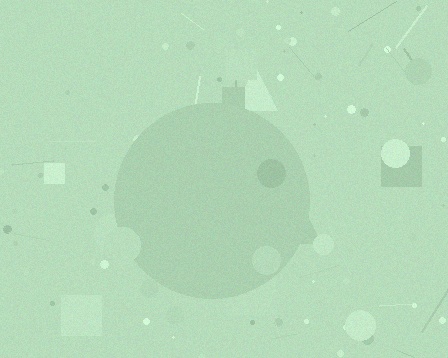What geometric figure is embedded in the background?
A circle is embedded in the background.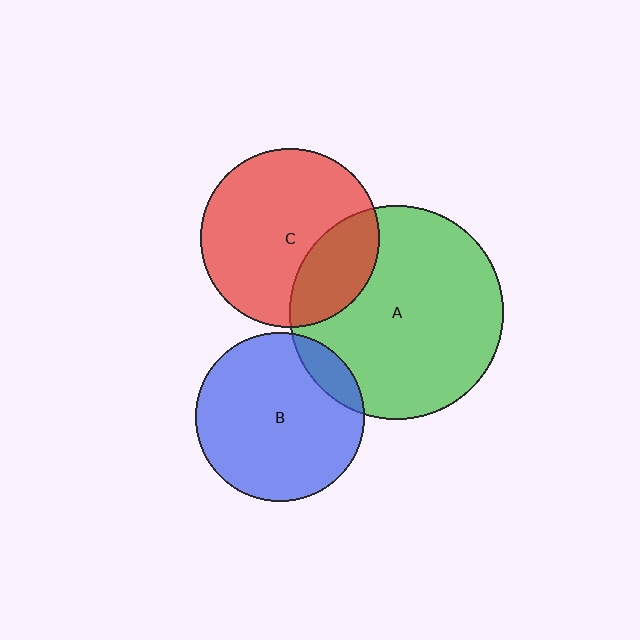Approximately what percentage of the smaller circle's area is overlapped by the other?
Approximately 10%.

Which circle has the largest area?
Circle A (green).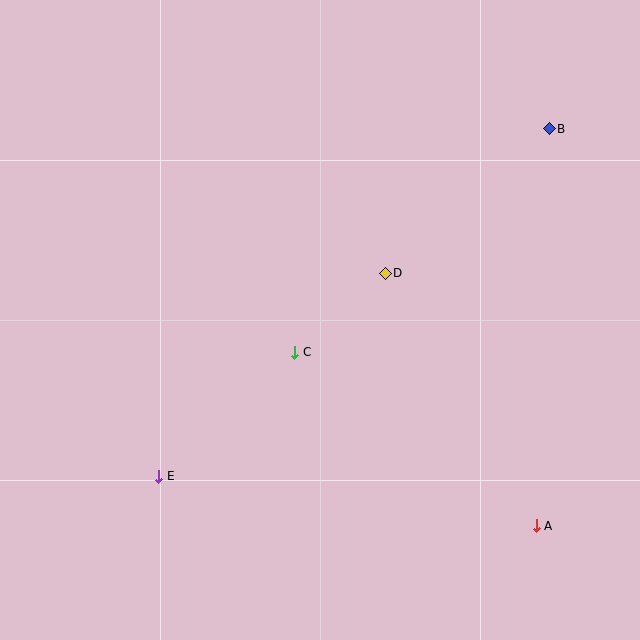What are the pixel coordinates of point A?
Point A is at (536, 526).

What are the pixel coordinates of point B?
Point B is at (549, 129).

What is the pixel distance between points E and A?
The distance between E and A is 381 pixels.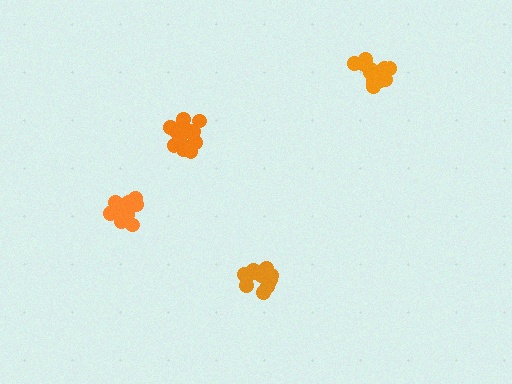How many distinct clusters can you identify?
There are 4 distinct clusters.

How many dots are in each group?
Group 1: 11 dots, Group 2: 16 dots, Group 3: 15 dots, Group 4: 15 dots (57 total).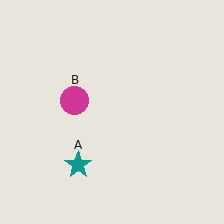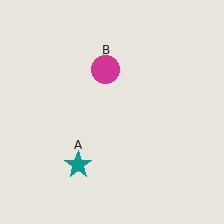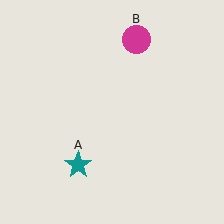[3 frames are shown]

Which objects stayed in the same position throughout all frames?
Teal star (object A) remained stationary.